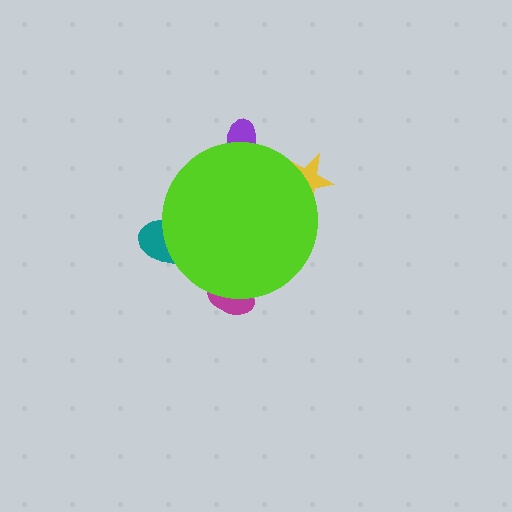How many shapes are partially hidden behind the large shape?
4 shapes are partially hidden.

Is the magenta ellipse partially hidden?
Yes, the magenta ellipse is partially hidden behind the lime circle.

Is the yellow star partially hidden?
Yes, the yellow star is partially hidden behind the lime circle.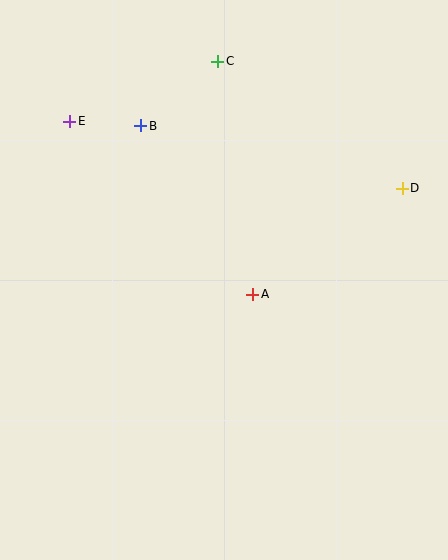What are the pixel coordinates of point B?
Point B is at (141, 126).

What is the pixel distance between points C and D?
The distance between C and D is 224 pixels.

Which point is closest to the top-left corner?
Point E is closest to the top-left corner.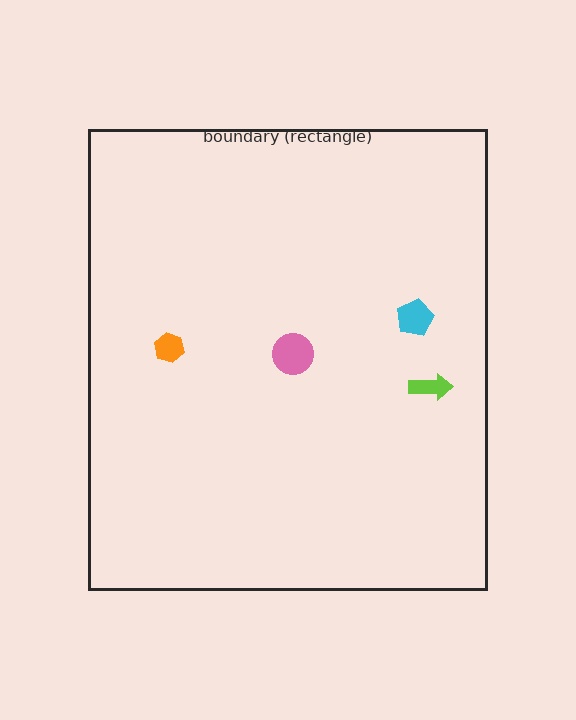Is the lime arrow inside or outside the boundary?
Inside.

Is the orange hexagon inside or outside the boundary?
Inside.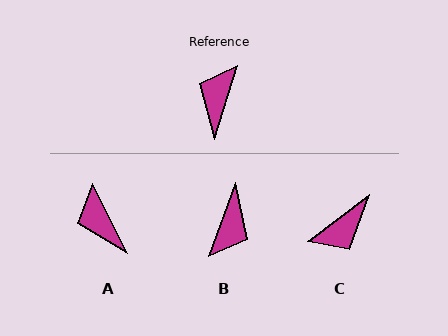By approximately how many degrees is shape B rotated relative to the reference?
Approximately 177 degrees counter-clockwise.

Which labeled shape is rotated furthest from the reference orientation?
B, about 177 degrees away.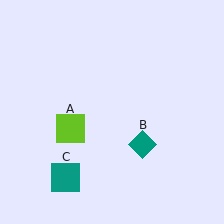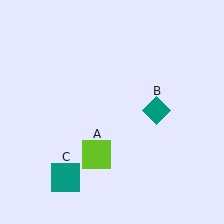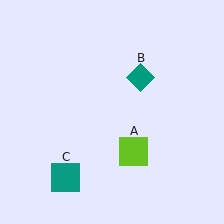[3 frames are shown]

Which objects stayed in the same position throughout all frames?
Teal square (object C) remained stationary.